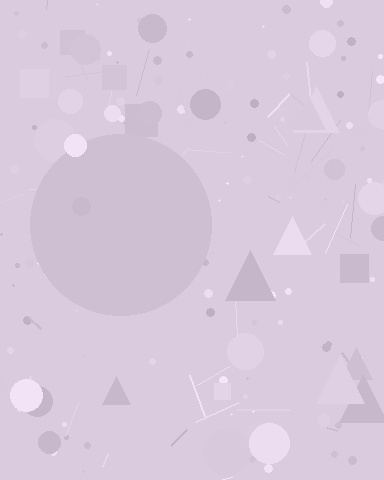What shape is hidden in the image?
A circle is hidden in the image.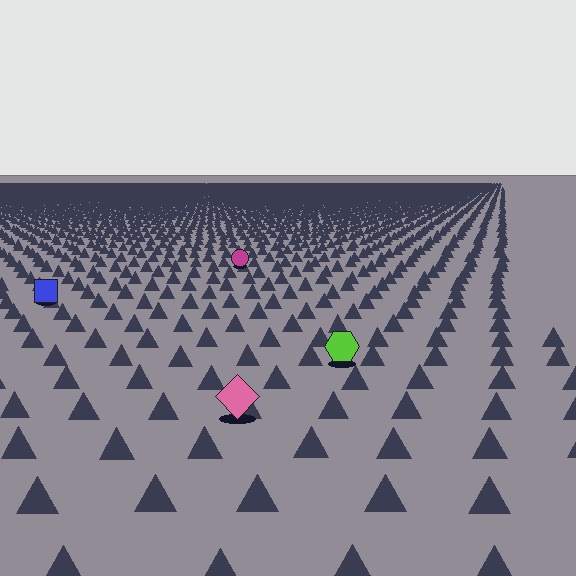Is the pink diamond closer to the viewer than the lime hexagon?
Yes. The pink diamond is closer — you can tell from the texture gradient: the ground texture is coarser near it.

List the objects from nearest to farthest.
From nearest to farthest: the pink diamond, the lime hexagon, the blue square, the magenta circle.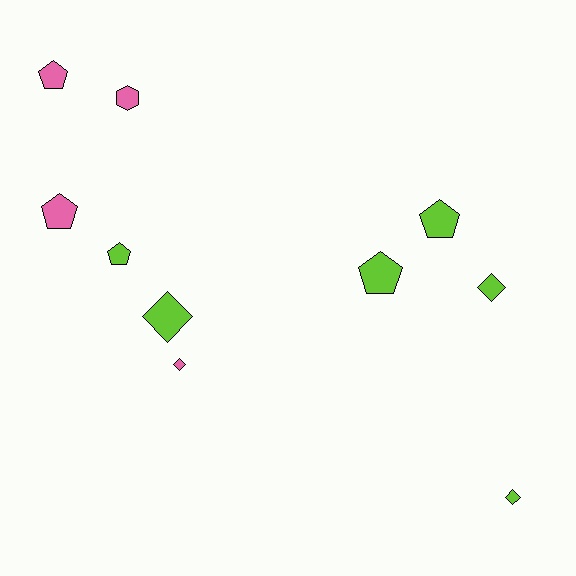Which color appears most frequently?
Lime, with 6 objects.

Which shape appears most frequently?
Pentagon, with 5 objects.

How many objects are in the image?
There are 10 objects.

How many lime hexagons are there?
There are no lime hexagons.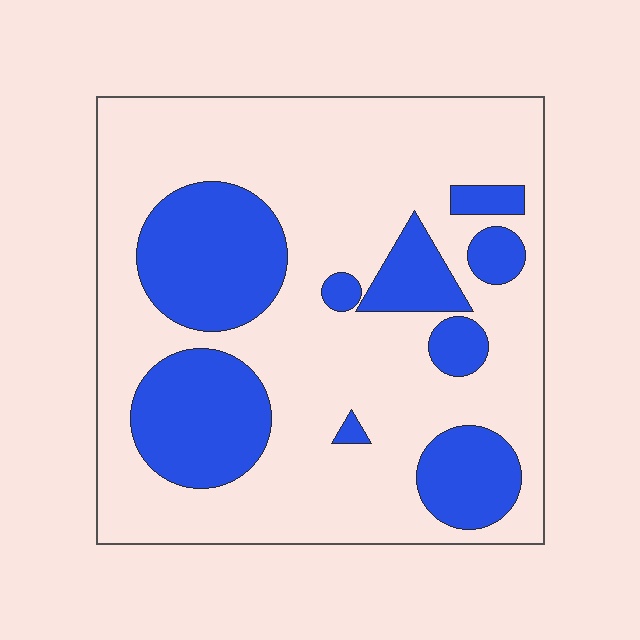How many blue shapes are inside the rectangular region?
9.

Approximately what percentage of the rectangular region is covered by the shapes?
Approximately 30%.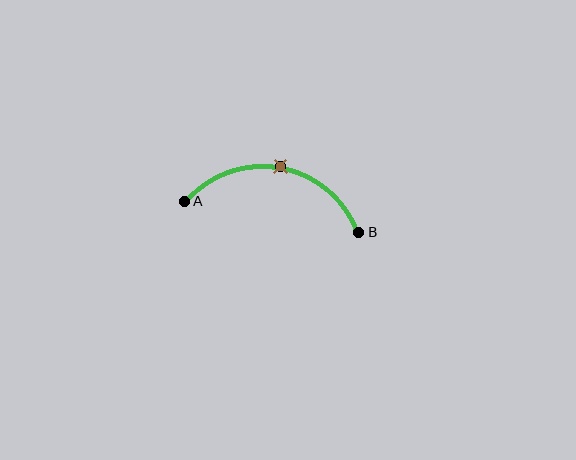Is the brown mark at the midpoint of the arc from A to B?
Yes. The brown mark lies on the arc at equal arc-length from both A and B — it is the arc midpoint.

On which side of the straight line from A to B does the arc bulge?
The arc bulges above the straight line connecting A and B.